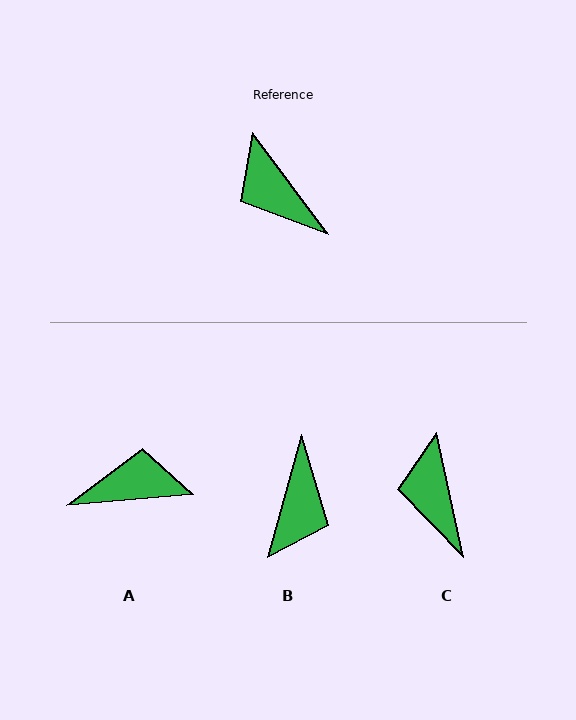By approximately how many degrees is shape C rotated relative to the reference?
Approximately 25 degrees clockwise.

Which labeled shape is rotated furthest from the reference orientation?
B, about 128 degrees away.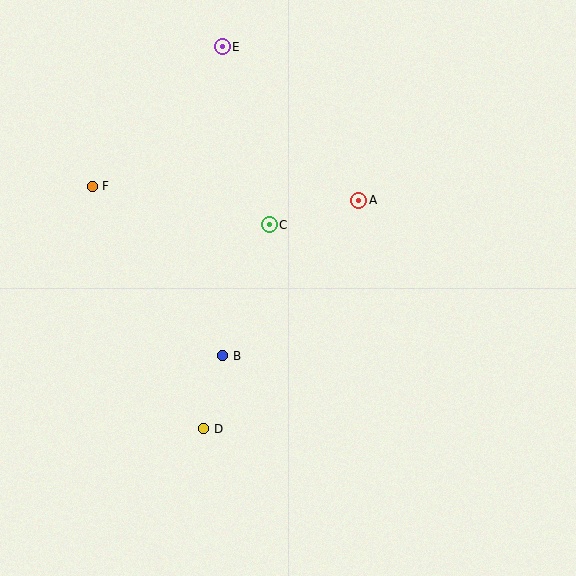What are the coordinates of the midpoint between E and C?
The midpoint between E and C is at (246, 136).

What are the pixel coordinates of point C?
Point C is at (269, 225).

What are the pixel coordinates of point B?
Point B is at (223, 356).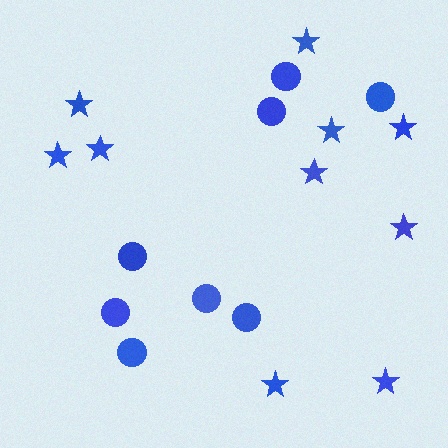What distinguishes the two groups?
There are 2 groups: one group of circles (8) and one group of stars (10).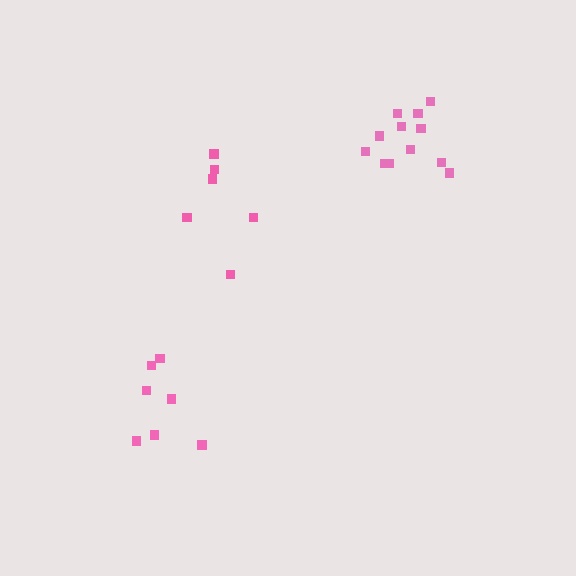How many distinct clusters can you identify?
There are 3 distinct clusters.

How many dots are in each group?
Group 1: 12 dots, Group 2: 6 dots, Group 3: 7 dots (25 total).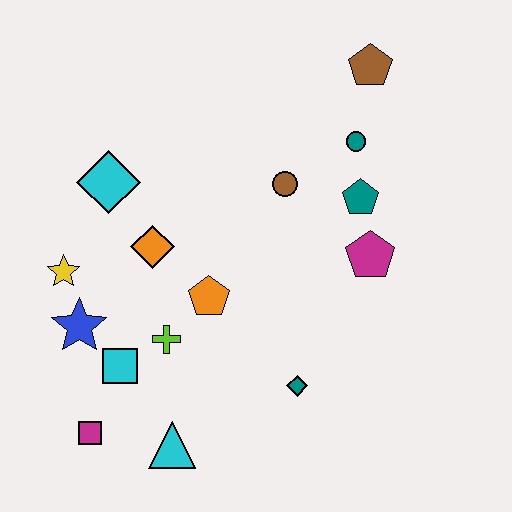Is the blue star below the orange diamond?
Yes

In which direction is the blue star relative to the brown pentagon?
The blue star is to the left of the brown pentagon.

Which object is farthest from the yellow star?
The brown pentagon is farthest from the yellow star.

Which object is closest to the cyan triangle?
The magenta square is closest to the cyan triangle.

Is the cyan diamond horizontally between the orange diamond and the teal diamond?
No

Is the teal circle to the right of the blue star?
Yes